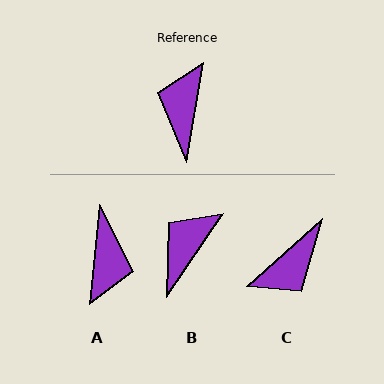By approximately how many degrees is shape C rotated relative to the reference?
Approximately 142 degrees counter-clockwise.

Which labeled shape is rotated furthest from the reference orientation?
A, about 176 degrees away.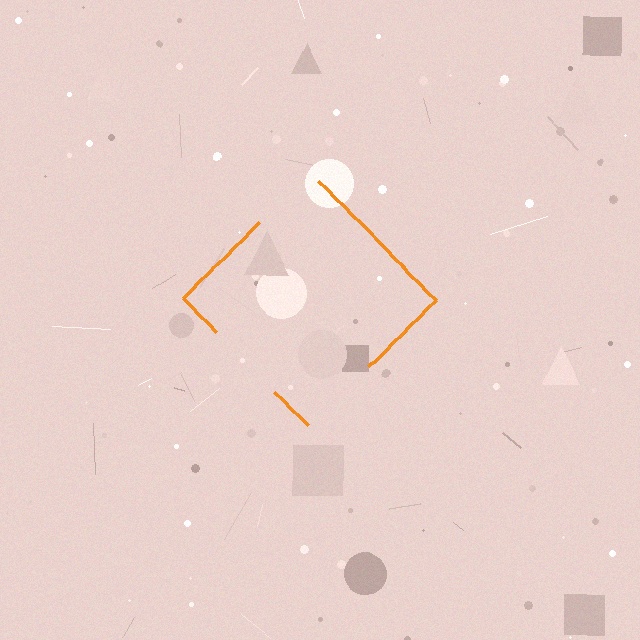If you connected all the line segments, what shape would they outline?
They would outline a diamond.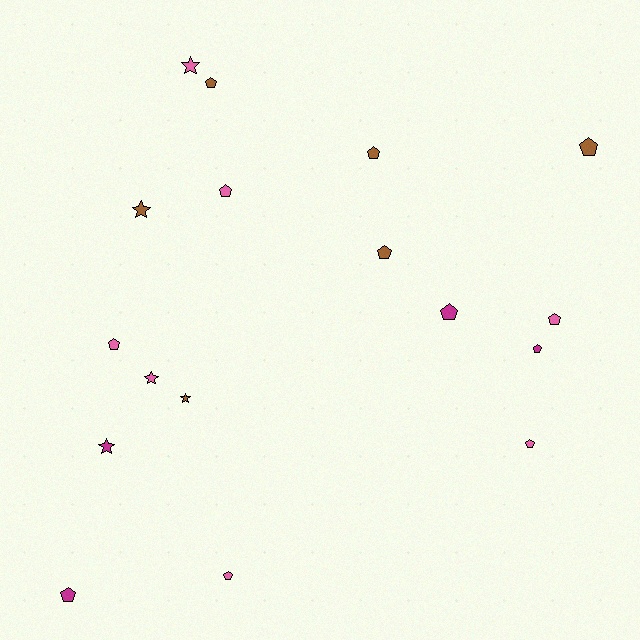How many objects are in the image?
There are 17 objects.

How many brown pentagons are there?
There are 4 brown pentagons.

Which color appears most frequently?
Pink, with 7 objects.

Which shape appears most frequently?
Pentagon, with 12 objects.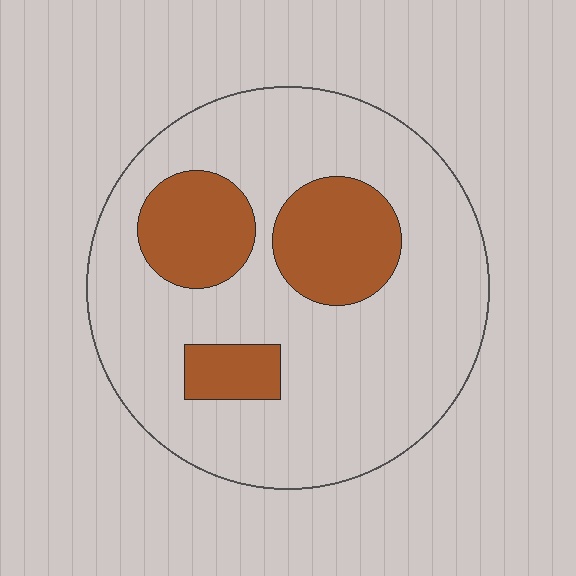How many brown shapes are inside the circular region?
3.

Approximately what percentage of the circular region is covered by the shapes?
Approximately 25%.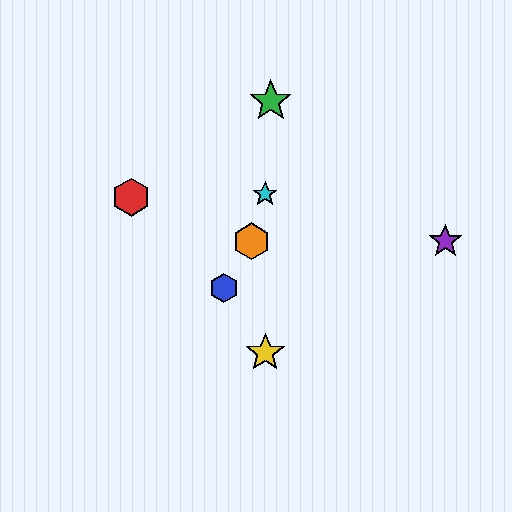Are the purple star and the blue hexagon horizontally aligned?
No, the purple star is at y≈241 and the blue hexagon is at y≈288.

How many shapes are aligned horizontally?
2 shapes (the purple star, the orange hexagon) are aligned horizontally.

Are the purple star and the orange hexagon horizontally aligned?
Yes, both are at y≈241.